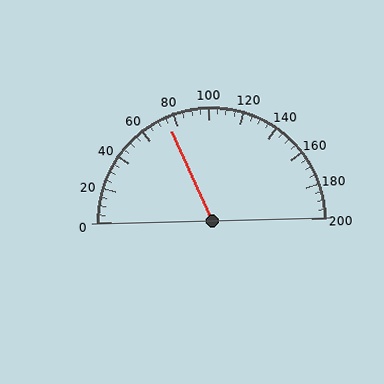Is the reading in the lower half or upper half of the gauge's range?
The reading is in the lower half of the range (0 to 200).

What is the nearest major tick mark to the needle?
The nearest major tick mark is 80.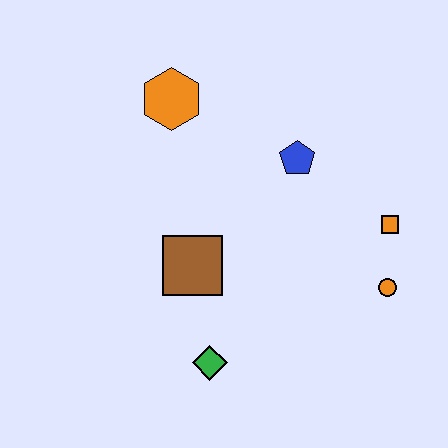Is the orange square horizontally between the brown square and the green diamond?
No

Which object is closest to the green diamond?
The brown square is closest to the green diamond.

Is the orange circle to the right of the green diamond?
Yes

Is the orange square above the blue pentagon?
No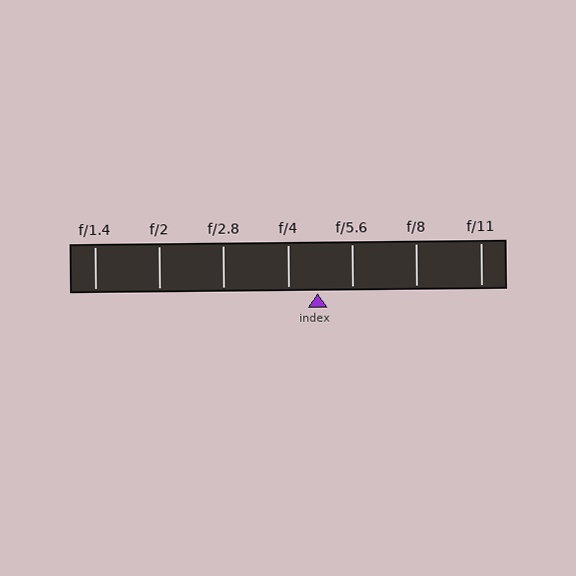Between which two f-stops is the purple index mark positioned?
The index mark is between f/4 and f/5.6.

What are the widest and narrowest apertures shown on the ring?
The widest aperture shown is f/1.4 and the narrowest is f/11.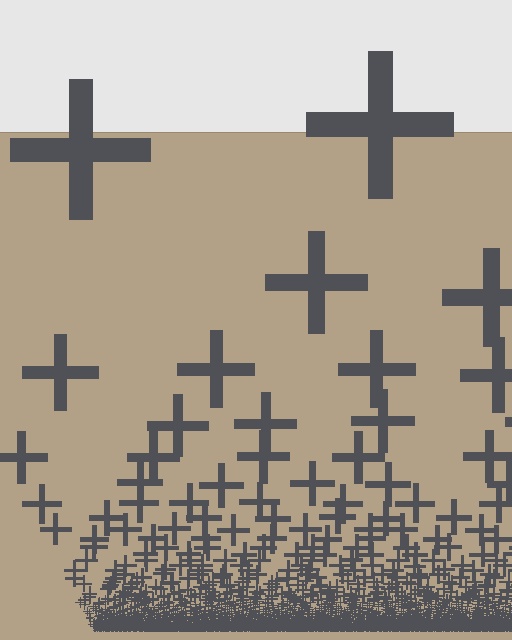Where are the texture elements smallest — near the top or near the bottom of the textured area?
Near the bottom.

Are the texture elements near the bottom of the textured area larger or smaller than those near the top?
Smaller. The gradient is inverted — elements near the bottom are smaller and denser.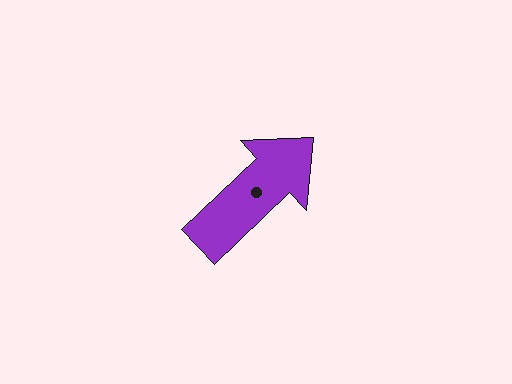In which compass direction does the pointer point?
Northeast.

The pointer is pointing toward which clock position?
Roughly 2 o'clock.